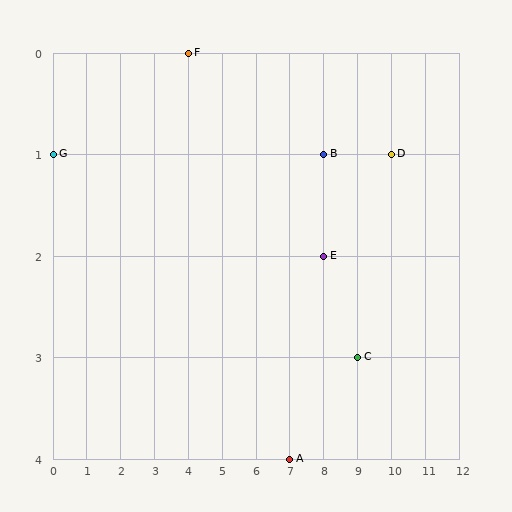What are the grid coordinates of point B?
Point B is at grid coordinates (8, 1).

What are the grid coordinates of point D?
Point D is at grid coordinates (10, 1).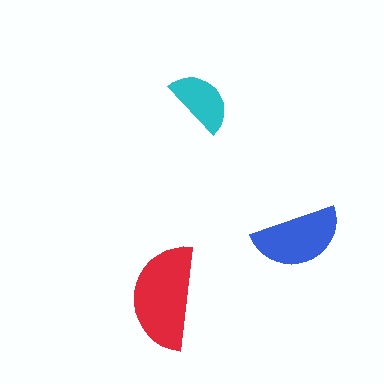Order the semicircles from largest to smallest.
the red one, the blue one, the cyan one.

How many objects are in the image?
There are 3 objects in the image.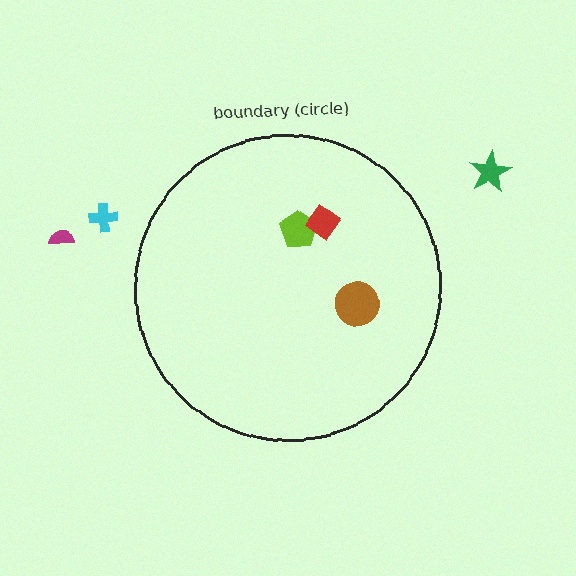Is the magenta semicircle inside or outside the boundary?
Outside.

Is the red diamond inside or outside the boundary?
Inside.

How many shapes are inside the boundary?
3 inside, 3 outside.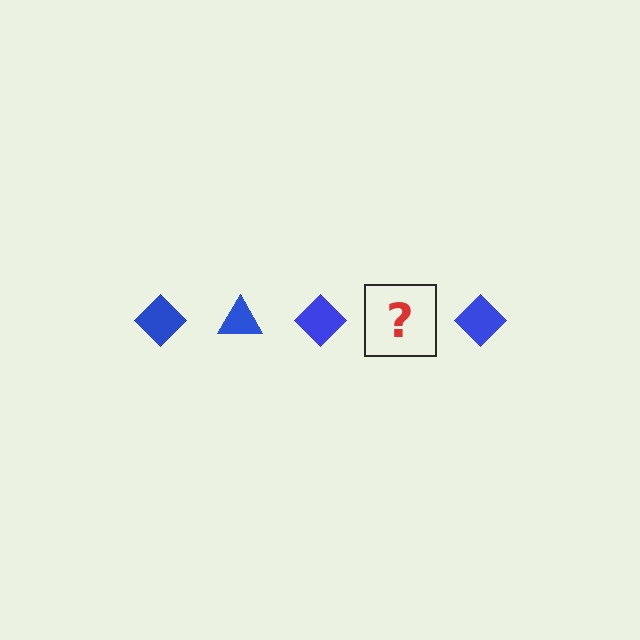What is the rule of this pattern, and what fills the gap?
The rule is that the pattern cycles through diamond, triangle shapes in blue. The gap should be filled with a blue triangle.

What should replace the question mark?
The question mark should be replaced with a blue triangle.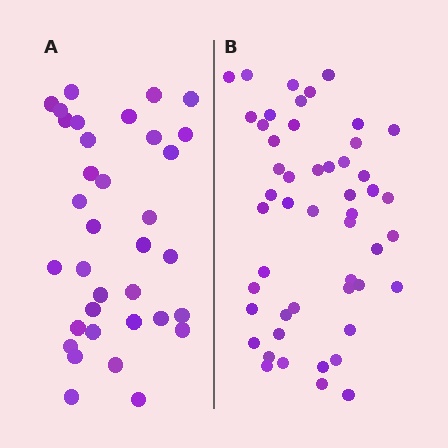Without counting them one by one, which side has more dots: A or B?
Region B (the right region) has more dots.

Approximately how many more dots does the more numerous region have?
Region B has approximately 15 more dots than region A.